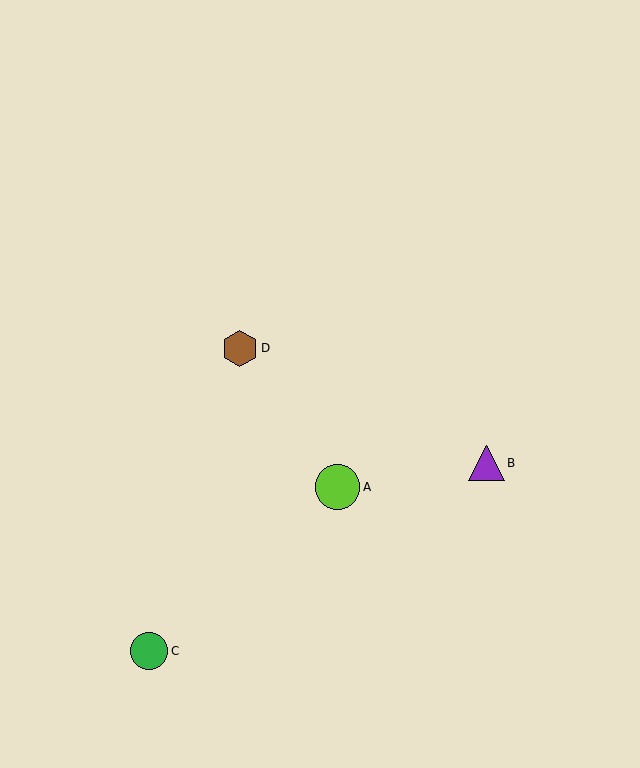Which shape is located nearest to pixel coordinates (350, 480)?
The lime circle (labeled A) at (338, 487) is nearest to that location.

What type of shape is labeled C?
Shape C is a green circle.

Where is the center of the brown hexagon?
The center of the brown hexagon is at (240, 348).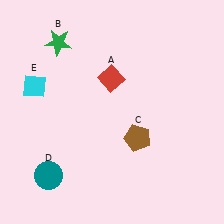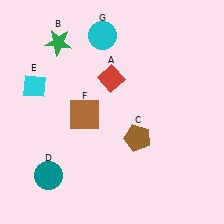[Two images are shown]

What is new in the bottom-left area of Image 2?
A brown square (F) was added in the bottom-left area of Image 2.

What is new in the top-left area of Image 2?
A cyan circle (G) was added in the top-left area of Image 2.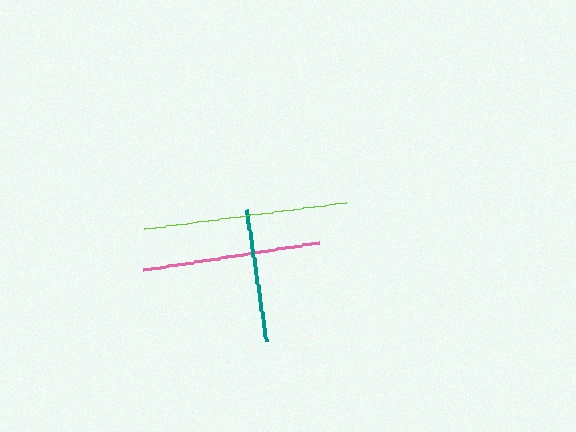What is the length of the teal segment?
The teal segment is approximately 133 pixels long.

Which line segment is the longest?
The lime line is the longest at approximately 203 pixels.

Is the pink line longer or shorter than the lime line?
The lime line is longer than the pink line.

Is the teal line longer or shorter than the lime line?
The lime line is longer than the teal line.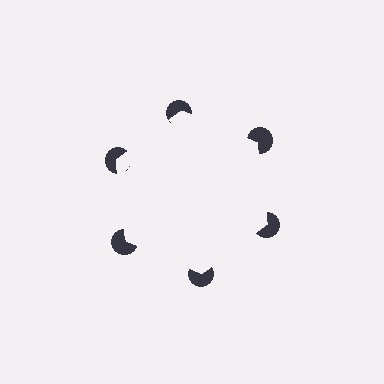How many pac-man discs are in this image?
There are 6 — one at each vertex of the illusory hexagon.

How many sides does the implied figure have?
6 sides.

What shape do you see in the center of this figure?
An illusory hexagon — its edges are inferred from the aligned wedge cuts in the pac-man discs, not physically drawn.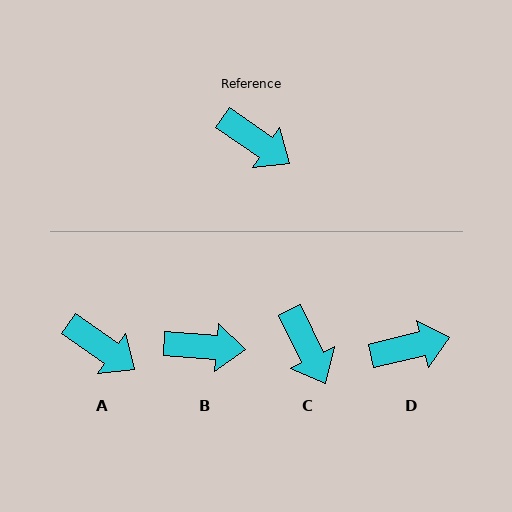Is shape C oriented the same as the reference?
No, it is off by about 29 degrees.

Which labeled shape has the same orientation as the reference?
A.